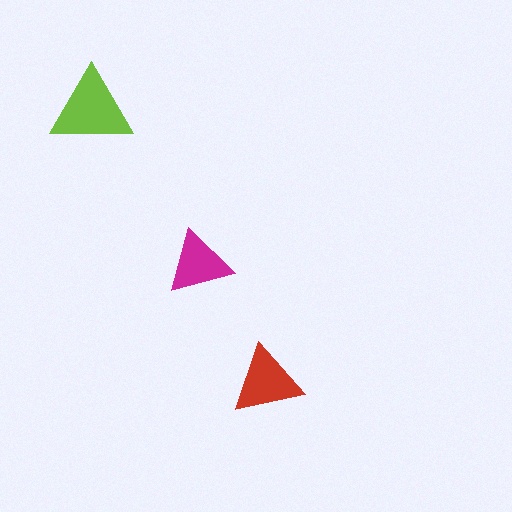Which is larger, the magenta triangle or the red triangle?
The red one.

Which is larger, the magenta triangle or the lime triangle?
The lime one.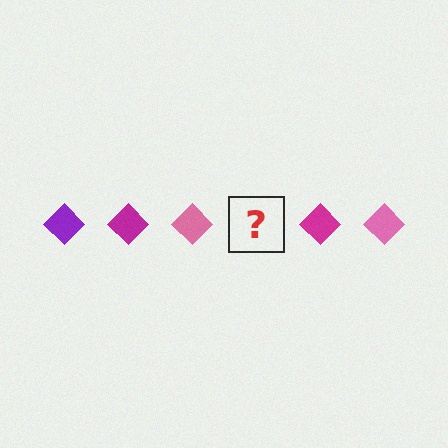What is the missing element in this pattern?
The missing element is a purple diamond.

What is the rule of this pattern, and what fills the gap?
The rule is that the pattern cycles through purple, magenta, pink diamonds. The gap should be filled with a purple diamond.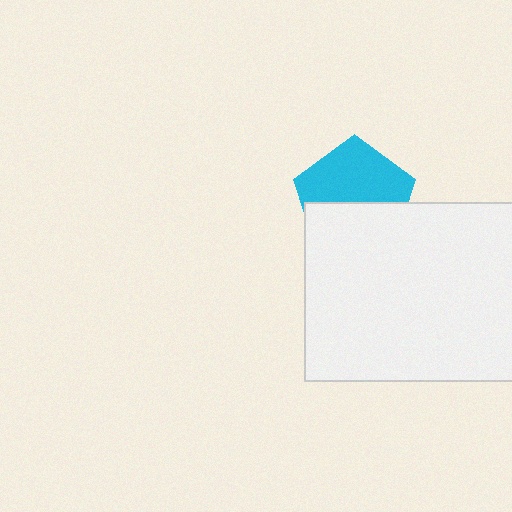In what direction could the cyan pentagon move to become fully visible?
The cyan pentagon could move up. That would shift it out from behind the white rectangle entirely.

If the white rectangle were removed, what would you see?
You would see the complete cyan pentagon.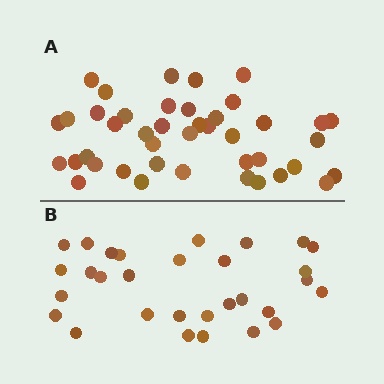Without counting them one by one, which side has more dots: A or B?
Region A (the top region) has more dots.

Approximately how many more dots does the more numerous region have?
Region A has roughly 12 or so more dots than region B.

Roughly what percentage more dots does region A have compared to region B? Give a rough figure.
About 40% more.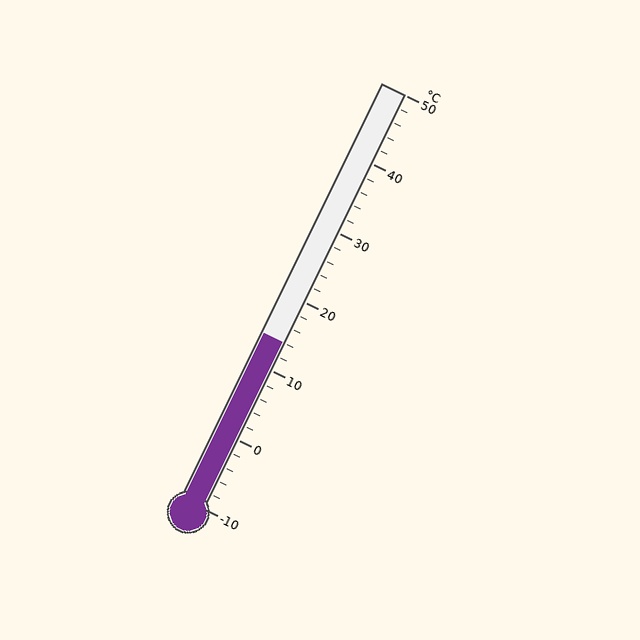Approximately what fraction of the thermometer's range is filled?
The thermometer is filled to approximately 40% of its range.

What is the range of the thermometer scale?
The thermometer scale ranges from -10°C to 50°C.